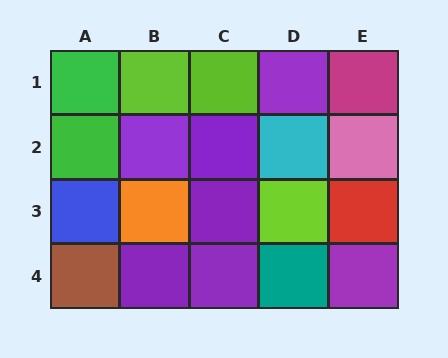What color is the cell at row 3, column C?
Purple.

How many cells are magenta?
1 cell is magenta.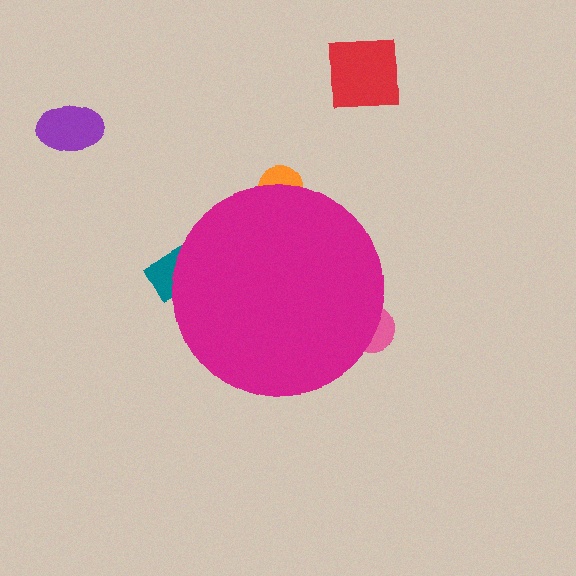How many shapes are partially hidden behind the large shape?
4 shapes are partially hidden.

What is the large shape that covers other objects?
A magenta circle.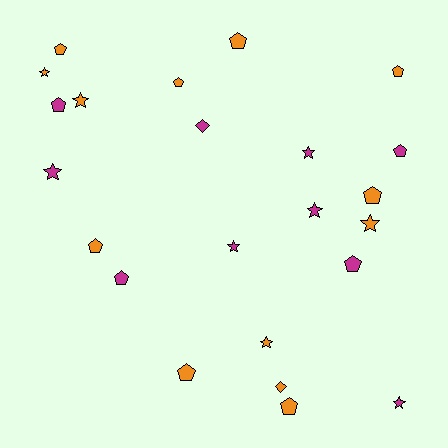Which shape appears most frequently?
Pentagon, with 12 objects.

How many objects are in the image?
There are 23 objects.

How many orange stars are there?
There are 4 orange stars.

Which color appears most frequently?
Orange, with 13 objects.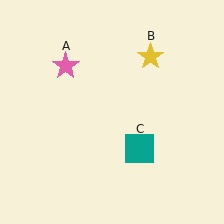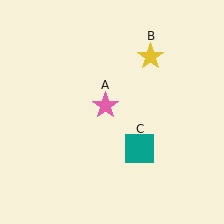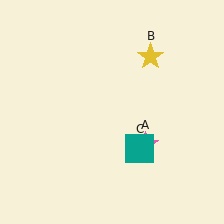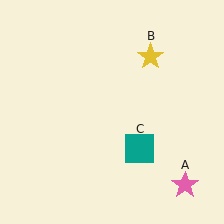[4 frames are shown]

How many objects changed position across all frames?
1 object changed position: pink star (object A).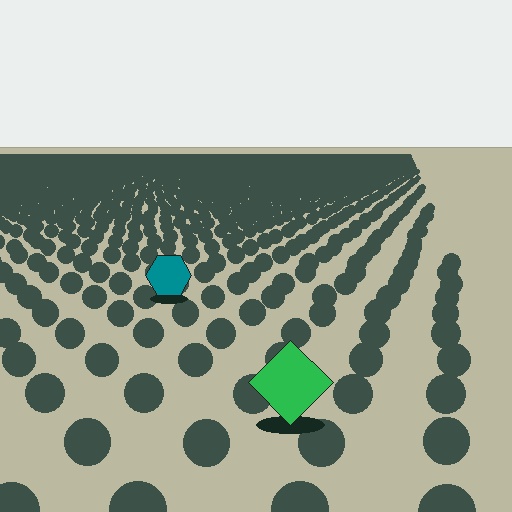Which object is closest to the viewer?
The green diamond is closest. The texture marks near it are larger and more spread out.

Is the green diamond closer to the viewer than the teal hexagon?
Yes. The green diamond is closer — you can tell from the texture gradient: the ground texture is coarser near it.